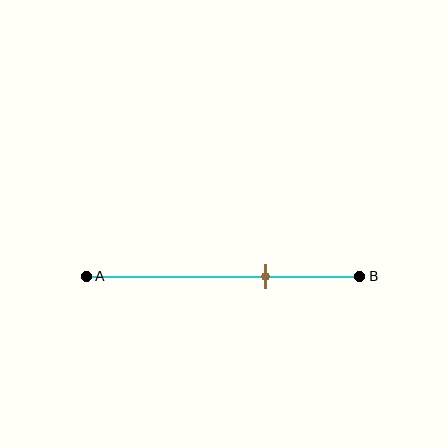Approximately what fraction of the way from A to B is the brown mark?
The brown mark is approximately 65% of the way from A to B.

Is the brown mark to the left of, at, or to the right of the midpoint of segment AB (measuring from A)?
The brown mark is to the right of the midpoint of segment AB.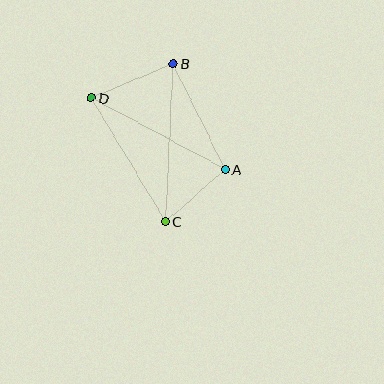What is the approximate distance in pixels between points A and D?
The distance between A and D is approximately 152 pixels.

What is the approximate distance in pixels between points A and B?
The distance between A and B is approximately 118 pixels.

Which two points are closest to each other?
Points A and C are closest to each other.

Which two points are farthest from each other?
Points B and C are farthest from each other.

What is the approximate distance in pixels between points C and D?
The distance between C and D is approximately 144 pixels.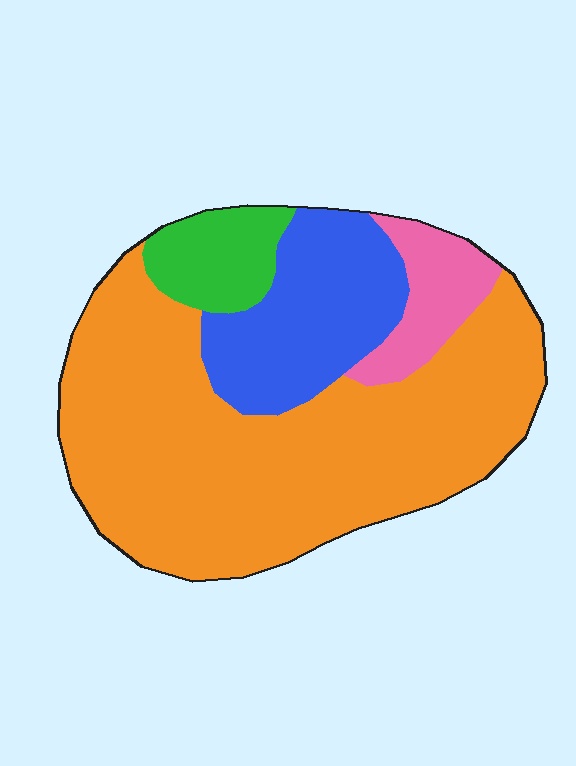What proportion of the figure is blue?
Blue covers roughly 20% of the figure.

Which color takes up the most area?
Orange, at roughly 65%.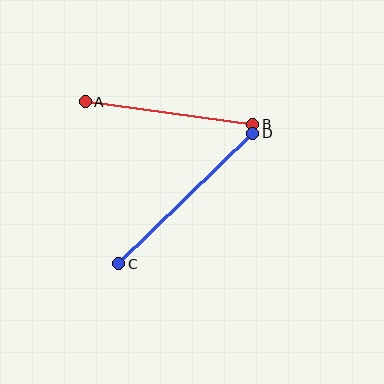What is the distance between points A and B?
The distance is approximately 169 pixels.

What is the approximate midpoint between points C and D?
The midpoint is at approximately (186, 198) pixels.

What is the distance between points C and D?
The distance is approximately 187 pixels.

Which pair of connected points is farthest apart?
Points C and D are farthest apart.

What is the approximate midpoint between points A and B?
The midpoint is at approximately (169, 113) pixels.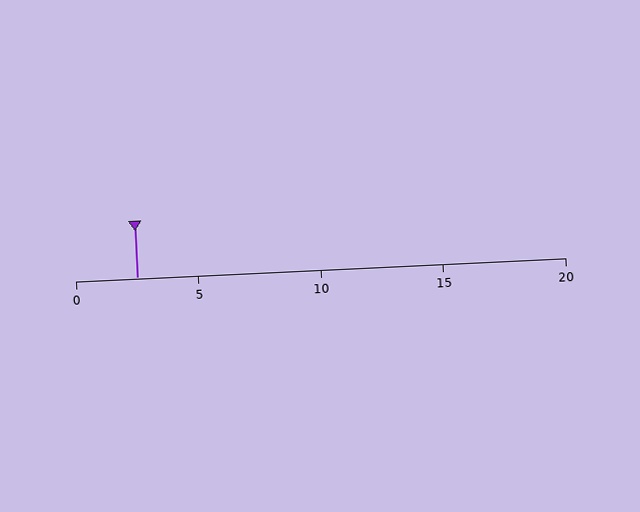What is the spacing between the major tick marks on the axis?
The major ticks are spaced 5 apart.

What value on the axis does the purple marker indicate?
The marker indicates approximately 2.5.